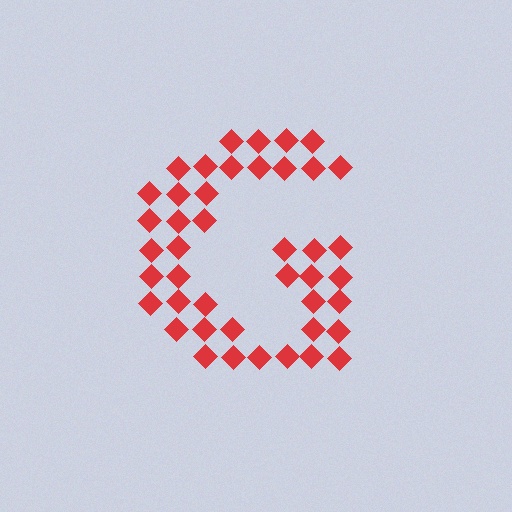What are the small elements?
The small elements are diamonds.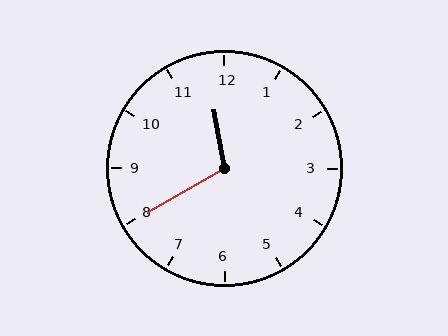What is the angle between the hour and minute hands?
Approximately 110 degrees.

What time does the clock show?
11:40.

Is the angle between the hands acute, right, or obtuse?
It is obtuse.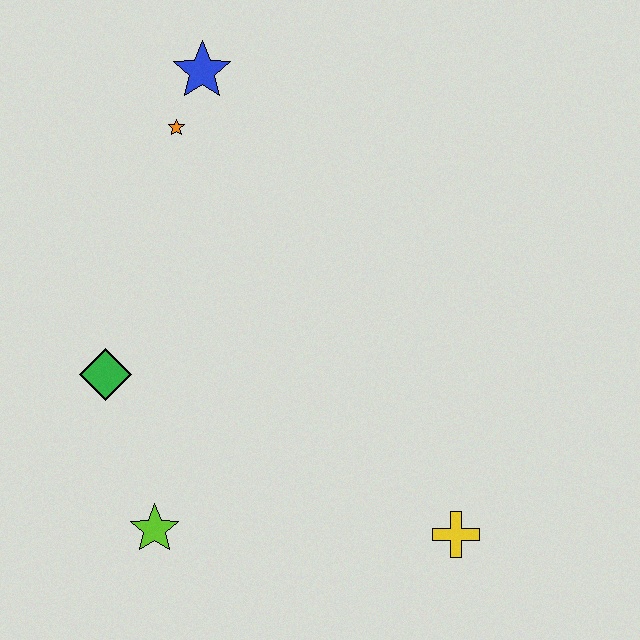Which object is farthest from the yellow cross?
The blue star is farthest from the yellow cross.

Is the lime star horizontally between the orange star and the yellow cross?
No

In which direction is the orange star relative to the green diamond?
The orange star is above the green diamond.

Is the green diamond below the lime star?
No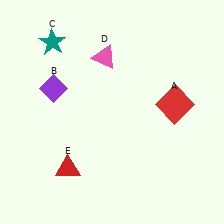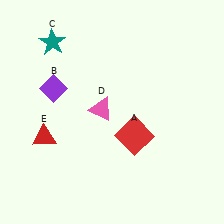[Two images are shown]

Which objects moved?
The objects that moved are: the red square (A), the pink triangle (D), the red triangle (E).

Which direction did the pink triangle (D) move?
The pink triangle (D) moved down.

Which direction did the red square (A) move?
The red square (A) moved left.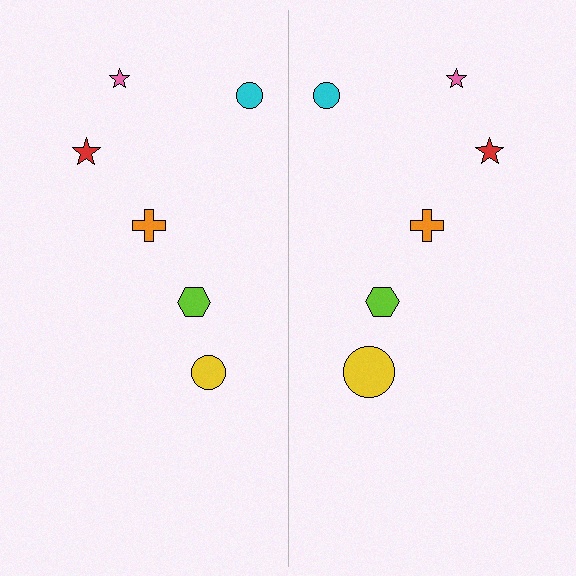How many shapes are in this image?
There are 12 shapes in this image.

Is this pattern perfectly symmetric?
No, the pattern is not perfectly symmetric. The yellow circle on the right side has a different size than its mirror counterpart.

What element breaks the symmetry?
The yellow circle on the right side has a different size than its mirror counterpart.